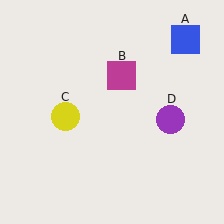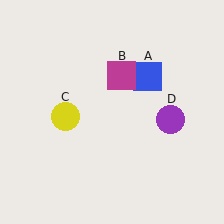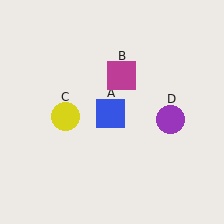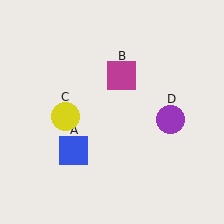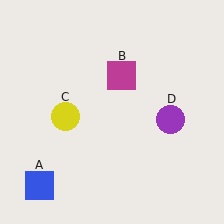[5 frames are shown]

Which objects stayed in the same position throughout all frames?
Magenta square (object B) and yellow circle (object C) and purple circle (object D) remained stationary.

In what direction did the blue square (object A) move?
The blue square (object A) moved down and to the left.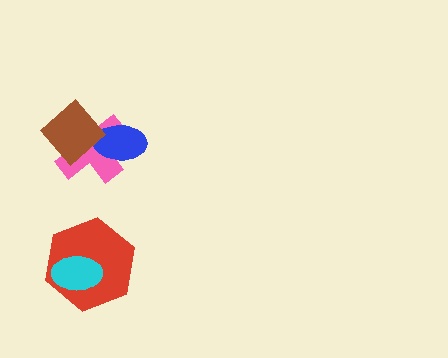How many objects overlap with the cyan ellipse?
1 object overlaps with the cyan ellipse.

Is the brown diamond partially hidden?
No, no other shape covers it.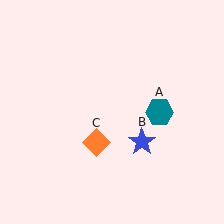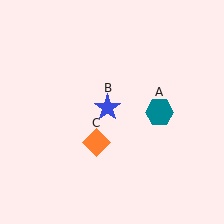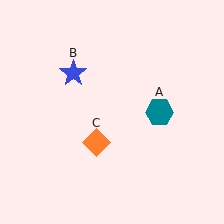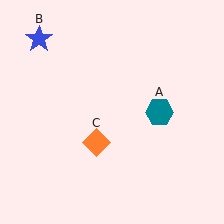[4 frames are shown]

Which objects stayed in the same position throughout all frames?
Teal hexagon (object A) and orange diamond (object C) remained stationary.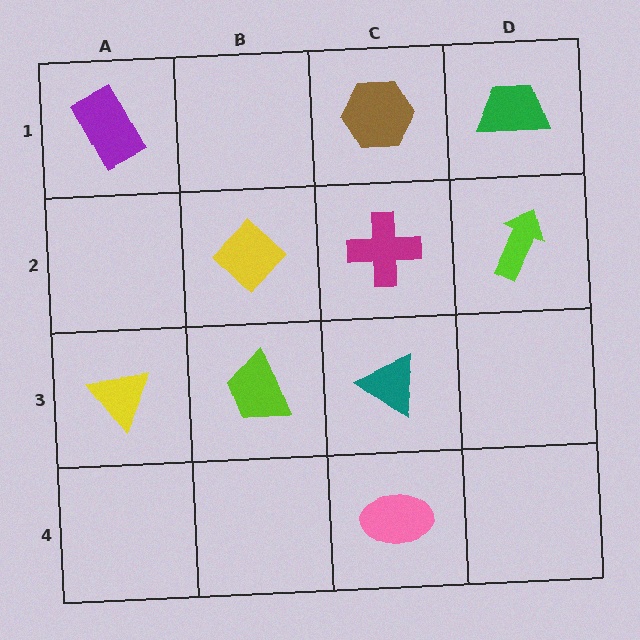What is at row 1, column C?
A brown hexagon.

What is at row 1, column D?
A green trapezoid.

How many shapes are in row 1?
3 shapes.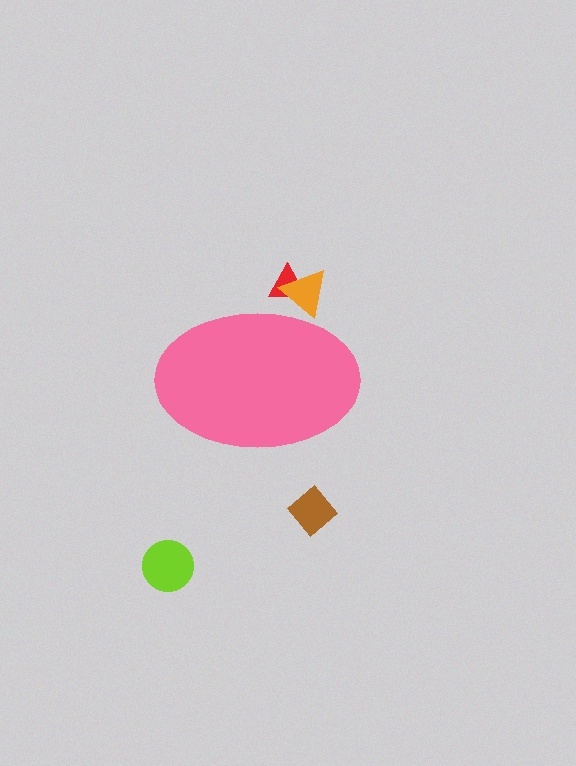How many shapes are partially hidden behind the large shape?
2 shapes are partially hidden.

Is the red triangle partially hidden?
Yes, the red triangle is partially hidden behind the pink ellipse.